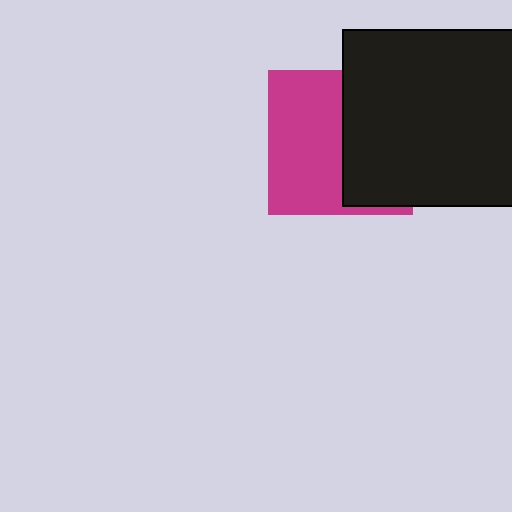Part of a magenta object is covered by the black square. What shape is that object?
It is a square.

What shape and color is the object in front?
The object in front is a black square.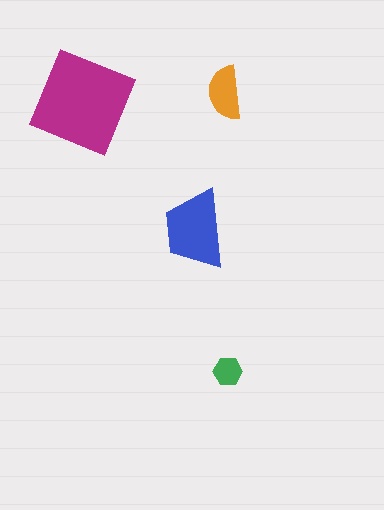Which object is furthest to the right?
The green hexagon is rightmost.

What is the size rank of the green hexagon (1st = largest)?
4th.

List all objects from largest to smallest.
The magenta square, the blue trapezoid, the orange semicircle, the green hexagon.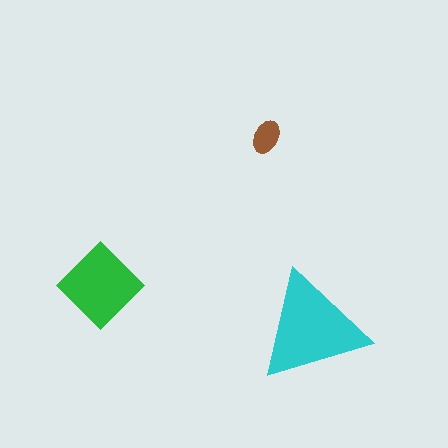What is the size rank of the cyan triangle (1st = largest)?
1st.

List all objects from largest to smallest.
The cyan triangle, the green diamond, the brown ellipse.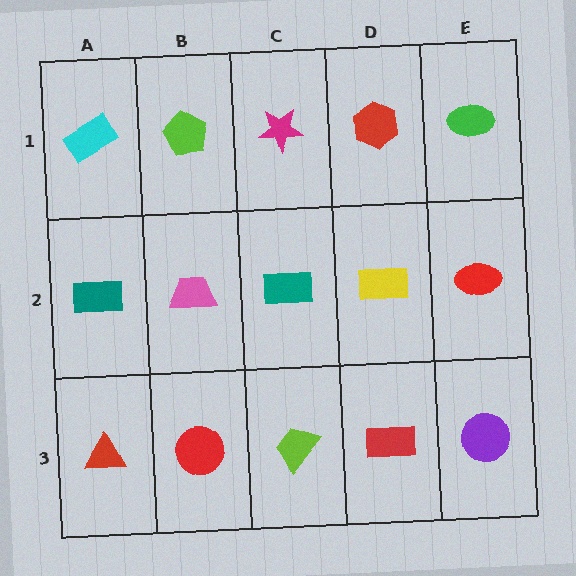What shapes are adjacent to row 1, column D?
A yellow rectangle (row 2, column D), a magenta star (row 1, column C), a green ellipse (row 1, column E).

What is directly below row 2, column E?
A purple circle.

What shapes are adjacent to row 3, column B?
A pink trapezoid (row 2, column B), a red triangle (row 3, column A), a lime trapezoid (row 3, column C).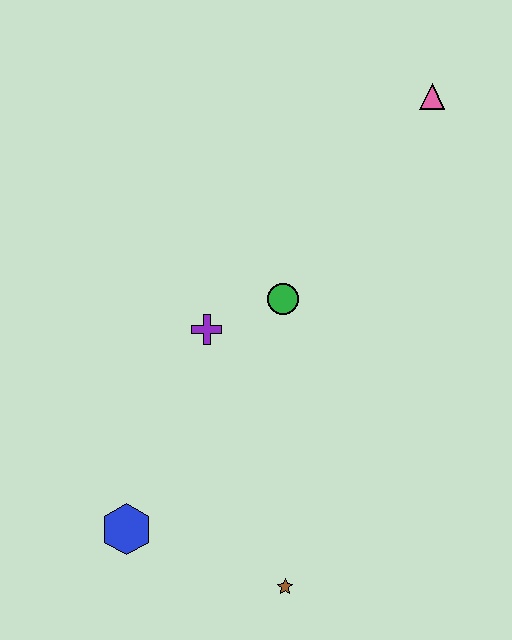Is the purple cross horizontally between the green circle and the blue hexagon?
Yes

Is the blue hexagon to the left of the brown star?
Yes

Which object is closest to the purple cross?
The green circle is closest to the purple cross.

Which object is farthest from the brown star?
The pink triangle is farthest from the brown star.